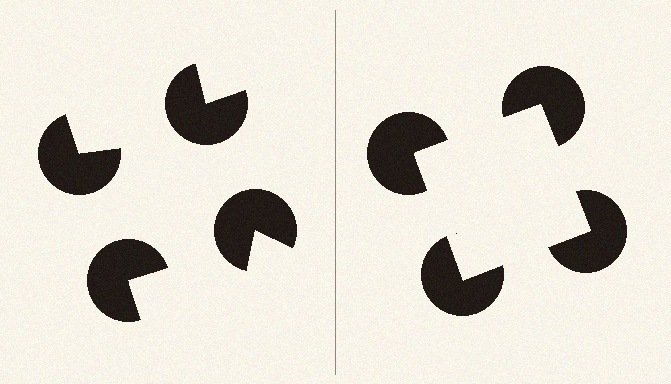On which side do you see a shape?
An illusory square appears on the right side. On the left side the wedge cuts are rotated, so no coherent shape forms.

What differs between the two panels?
The pac-man discs are positioned identically on both sides; only the wedge orientations differ. On the right they align to a square; on the left they are misaligned.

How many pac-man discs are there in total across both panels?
8 — 4 on each side.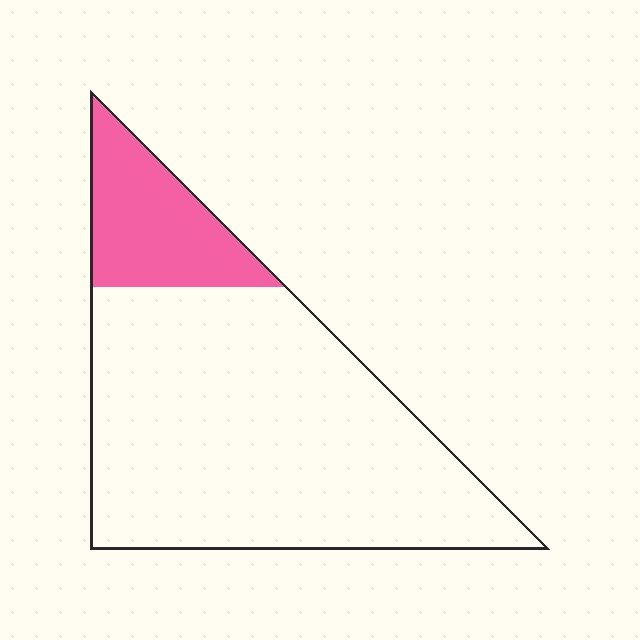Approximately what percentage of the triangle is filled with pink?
Approximately 20%.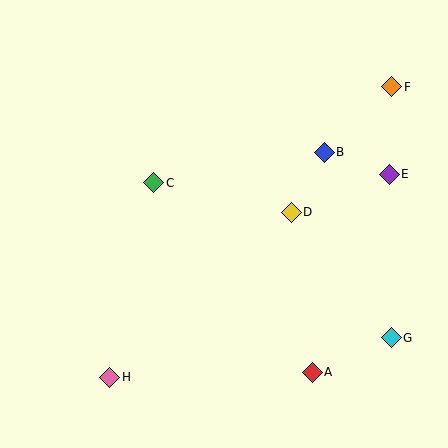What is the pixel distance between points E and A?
The distance between E and A is 213 pixels.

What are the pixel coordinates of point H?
Point H is at (110, 377).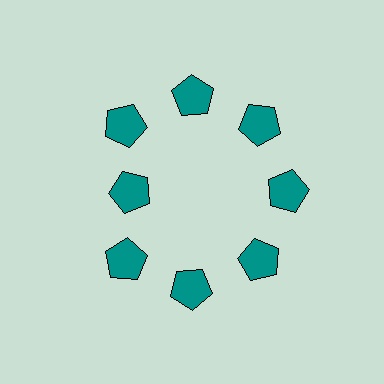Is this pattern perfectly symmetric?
No. The 8 teal pentagons are arranged in a ring, but one element near the 9 o'clock position is pulled inward toward the center, breaking the 8-fold rotational symmetry.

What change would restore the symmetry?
The symmetry would be restored by moving it outward, back onto the ring so that all 8 pentagons sit at equal angles and equal distance from the center.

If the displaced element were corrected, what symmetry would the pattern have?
It would have 8-fold rotational symmetry — the pattern would map onto itself every 45 degrees.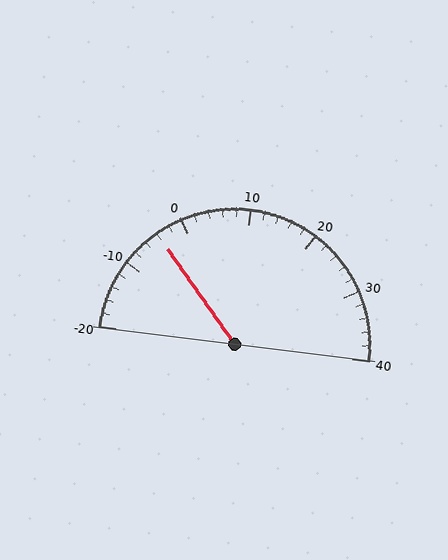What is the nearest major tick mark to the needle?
The nearest major tick mark is 0.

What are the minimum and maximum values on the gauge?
The gauge ranges from -20 to 40.